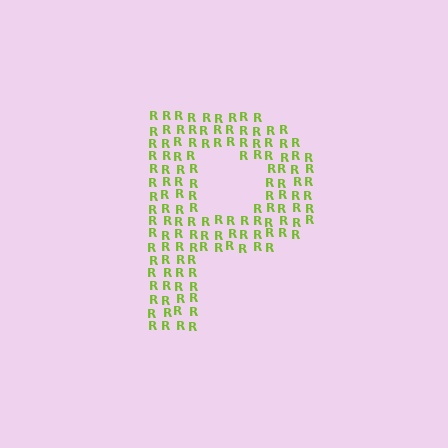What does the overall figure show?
The overall figure shows the letter P.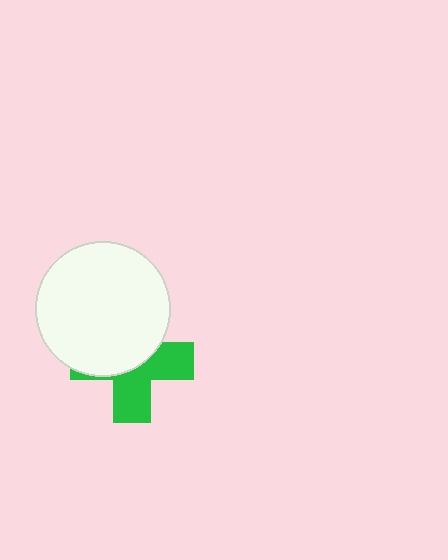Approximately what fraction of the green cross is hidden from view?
Roughly 53% of the green cross is hidden behind the white circle.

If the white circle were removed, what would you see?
You would see the complete green cross.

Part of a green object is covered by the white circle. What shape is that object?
It is a cross.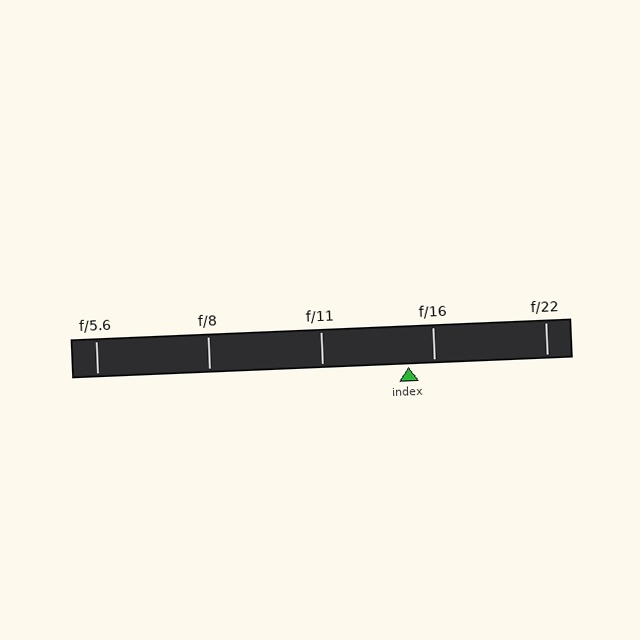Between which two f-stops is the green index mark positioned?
The index mark is between f/11 and f/16.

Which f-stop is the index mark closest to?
The index mark is closest to f/16.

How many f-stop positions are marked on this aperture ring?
There are 5 f-stop positions marked.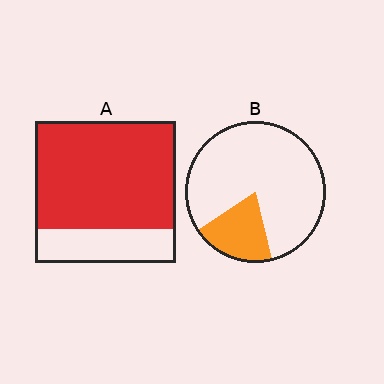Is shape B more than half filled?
No.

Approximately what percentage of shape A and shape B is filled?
A is approximately 75% and B is approximately 20%.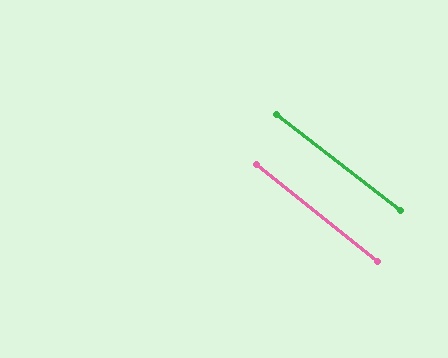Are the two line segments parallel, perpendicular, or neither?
Parallel — their directions differ by only 1.3°.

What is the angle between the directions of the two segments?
Approximately 1 degree.